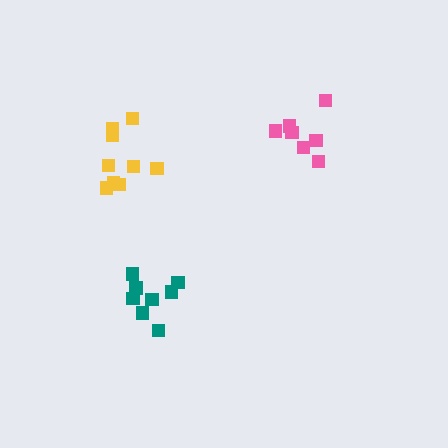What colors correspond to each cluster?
The clusters are colored: teal, yellow, pink.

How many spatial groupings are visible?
There are 3 spatial groupings.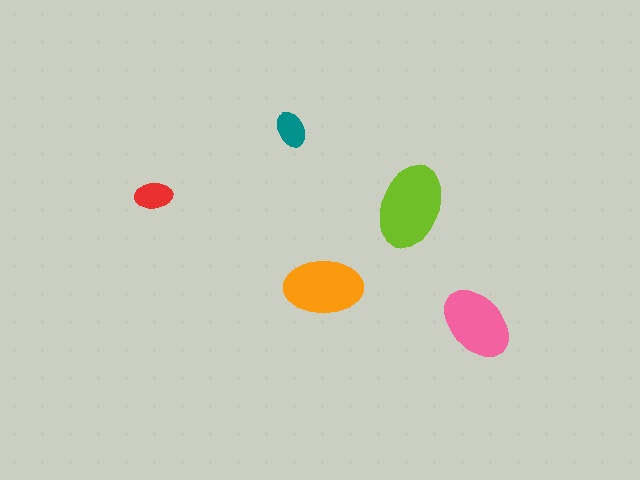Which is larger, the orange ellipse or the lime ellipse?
The lime one.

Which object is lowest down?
The pink ellipse is bottommost.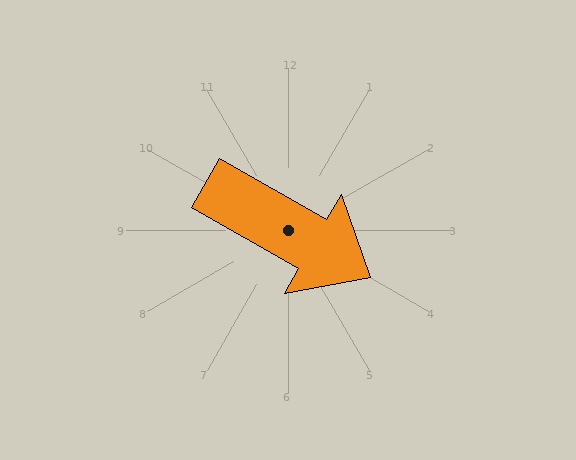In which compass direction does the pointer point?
Southeast.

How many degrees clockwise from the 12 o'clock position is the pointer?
Approximately 120 degrees.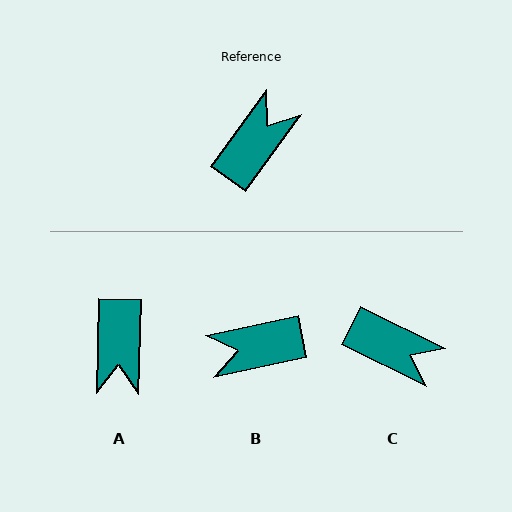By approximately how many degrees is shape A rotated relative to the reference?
Approximately 146 degrees clockwise.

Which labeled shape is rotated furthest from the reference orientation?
A, about 146 degrees away.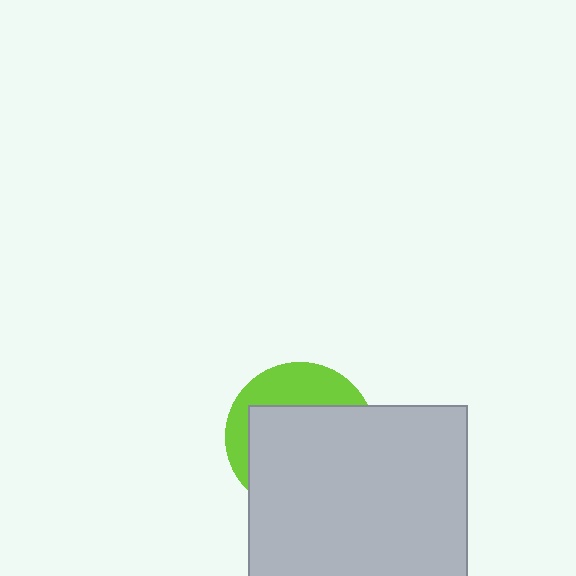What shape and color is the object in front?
The object in front is a light gray square.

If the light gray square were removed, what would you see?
You would see the complete lime circle.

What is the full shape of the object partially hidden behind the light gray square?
The partially hidden object is a lime circle.